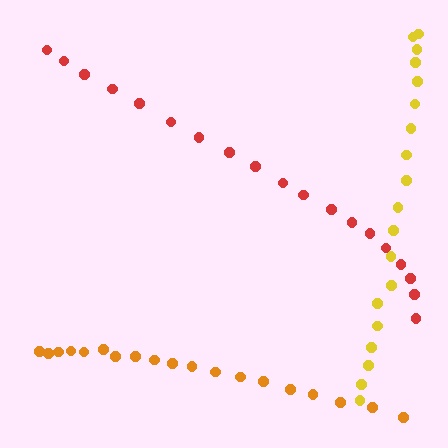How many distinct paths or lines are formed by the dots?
There are 3 distinct paths.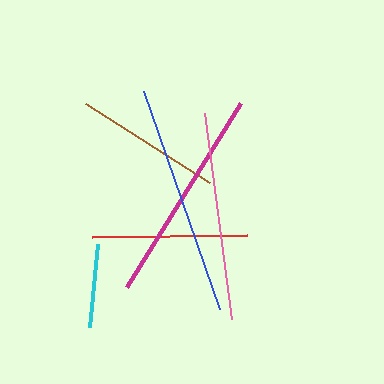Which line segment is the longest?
The blue line is the longest at approximately 231 pixels.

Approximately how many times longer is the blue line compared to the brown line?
The blue line is approximately 1.6 times the length of the brown line.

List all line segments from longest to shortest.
From longest to shortest: blue, magenta, pink, red, brown, cyan.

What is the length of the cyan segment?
The cyan segment is approximately 84 pixels long.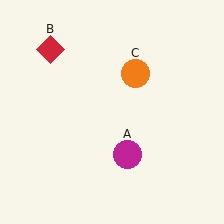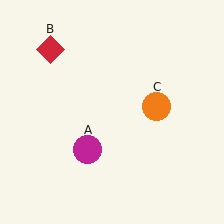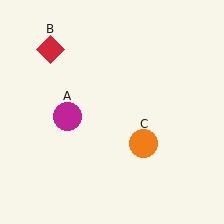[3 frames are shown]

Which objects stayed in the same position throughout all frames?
Red diamond (object B) remained stationary.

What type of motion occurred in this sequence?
The magenta circle (object A), orange circle (object C) rotated clockwise around the center of the scene.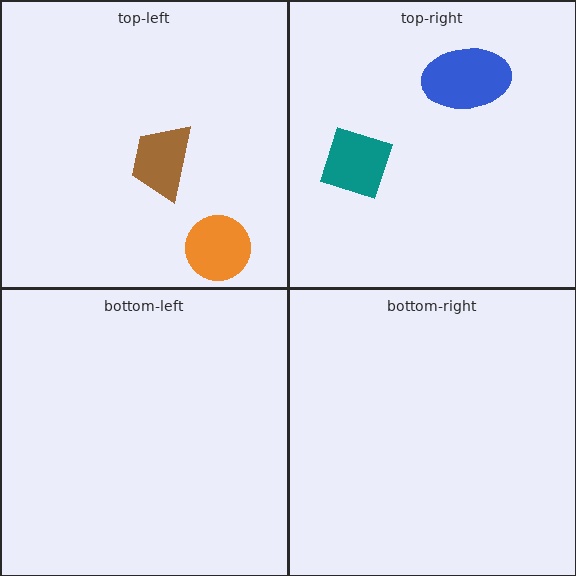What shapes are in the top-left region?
The orange circle, the brown trapezoid.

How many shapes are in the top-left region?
2.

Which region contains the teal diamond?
The top-right region.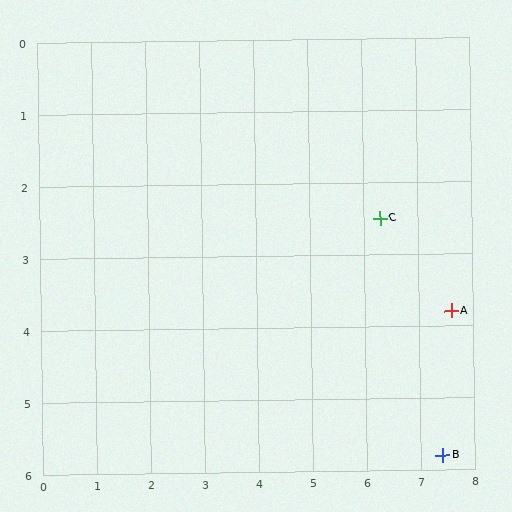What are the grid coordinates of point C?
Point C is at approximately (6.3, 2.5).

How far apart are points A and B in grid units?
Points A and B are about 2.0 grid units apart.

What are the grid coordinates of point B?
Point B is at approximately (7.4, 5.8).